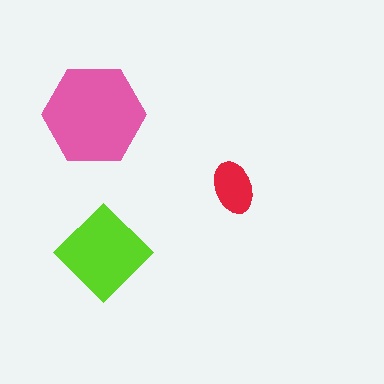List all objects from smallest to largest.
The red ellipse, the lime diamond, the pink hexagon.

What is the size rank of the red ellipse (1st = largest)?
3rd.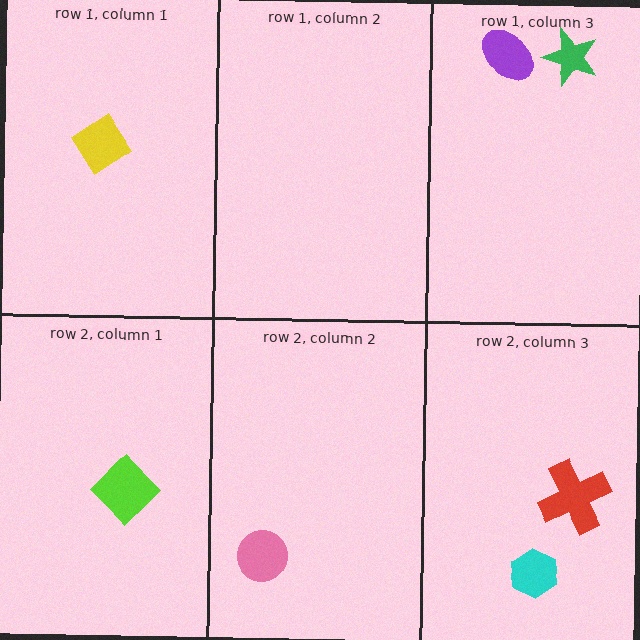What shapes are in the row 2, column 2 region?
The pink circle.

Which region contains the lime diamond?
The row 2, column 1 region.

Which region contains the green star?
The row 1, column 3 region.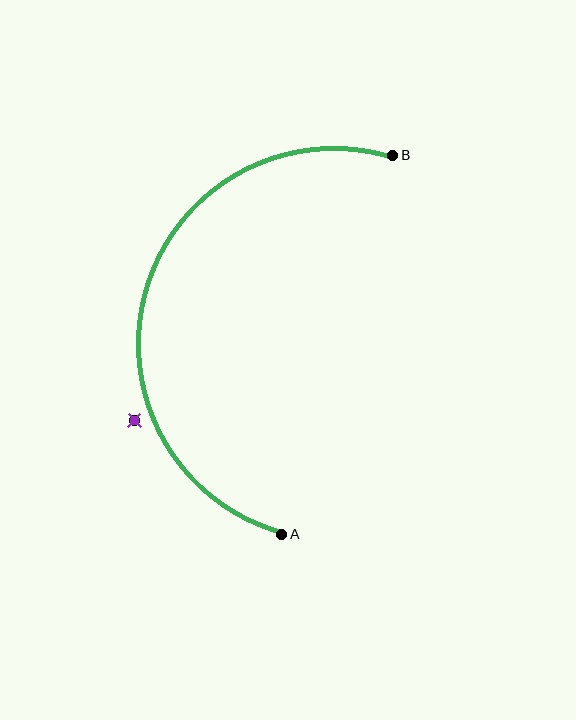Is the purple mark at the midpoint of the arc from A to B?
No — the purple mark does not lie on the arc at all. It sits slightly outside the curve.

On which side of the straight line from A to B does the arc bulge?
The arc bulges to the left of the straight line connecting A and B.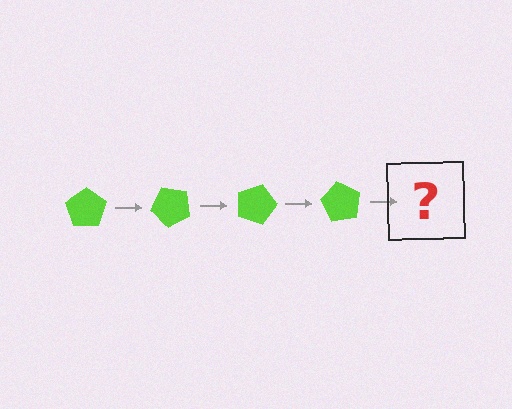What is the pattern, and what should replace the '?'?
The pattern is that the pentagon rotates 45 degrees each step. The '?' should be a lime pentagon rotated 180 degrees.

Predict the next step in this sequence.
The next step is a lime pentagon rotated 180 degrees.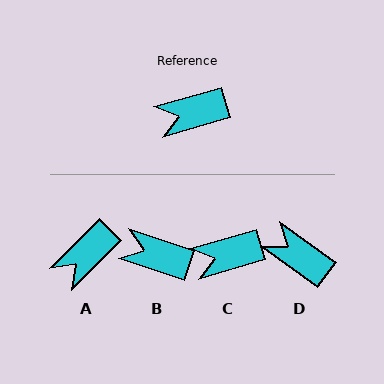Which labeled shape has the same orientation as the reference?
C.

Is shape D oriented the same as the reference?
No, it is off by about 52 degrees.